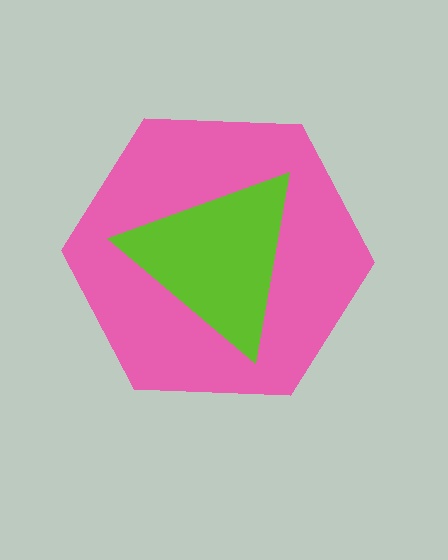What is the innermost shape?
The lime triangle.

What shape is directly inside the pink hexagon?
The lime triangle.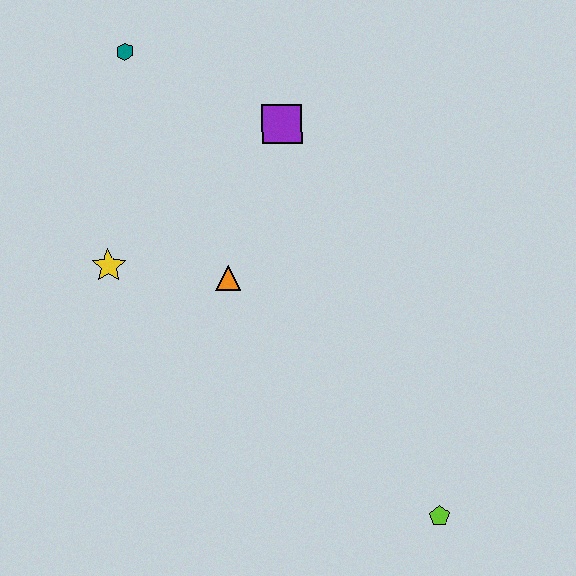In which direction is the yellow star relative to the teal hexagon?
The yellow star is below the teal hexagon.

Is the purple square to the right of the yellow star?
Yes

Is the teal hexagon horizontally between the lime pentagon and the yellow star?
Yes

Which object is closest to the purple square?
The orange triangle is closest to the purple square.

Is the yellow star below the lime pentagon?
No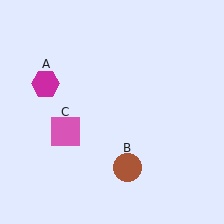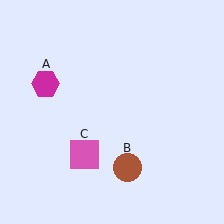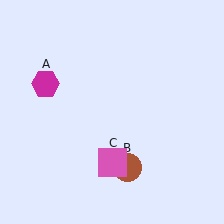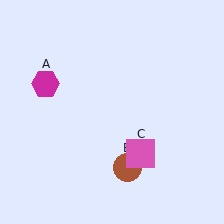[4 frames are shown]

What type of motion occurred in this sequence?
The pink square (object C) rotated counterclockwise around the center of the scene.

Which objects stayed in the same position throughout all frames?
Magenta hexagon (object A) and brown circle (object B) remained stationary.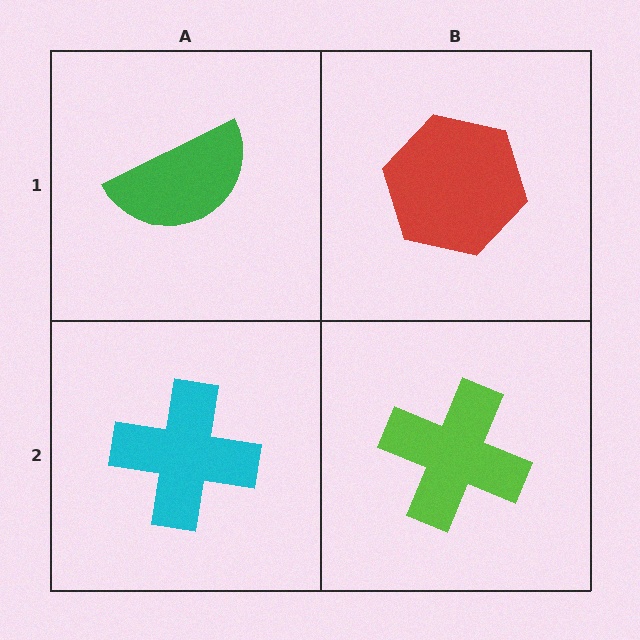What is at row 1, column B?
A red hexagon.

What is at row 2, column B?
A lime cross.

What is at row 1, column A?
A green semicircle.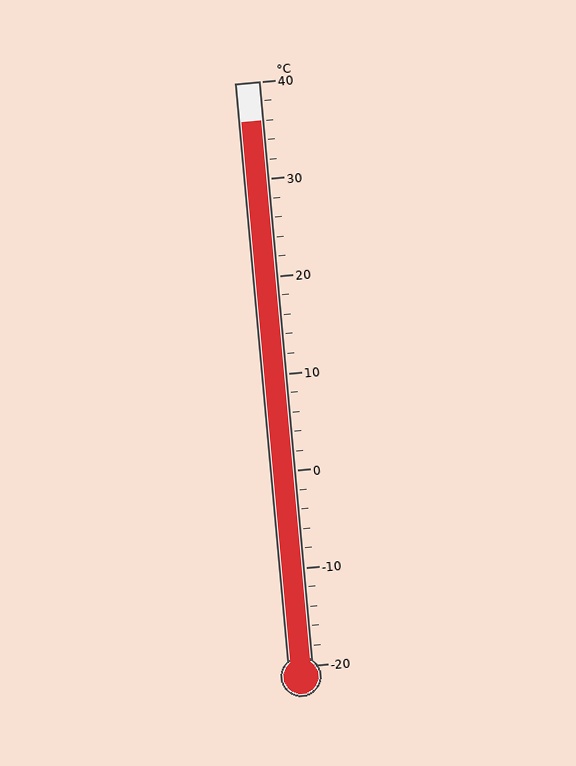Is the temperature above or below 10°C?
The temperature is above 10°C.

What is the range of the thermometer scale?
The thermometer scale ranges from -20°C to 40°C.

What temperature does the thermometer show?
The thermometer shows approximately 36°C.